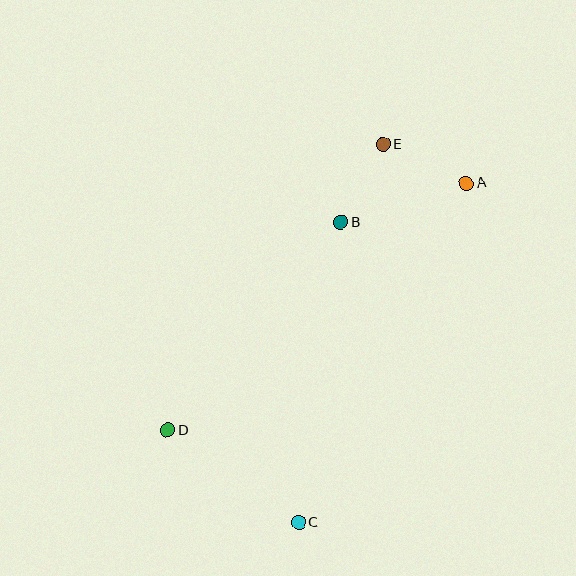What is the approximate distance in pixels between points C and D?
The distance between C and D is approximately 160 pixels.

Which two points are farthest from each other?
Points A and D are farthest from each other.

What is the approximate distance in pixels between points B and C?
The distance between B and C is approximately 303 pixels.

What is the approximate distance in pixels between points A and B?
The distance between A and B is approximately 132 pixels.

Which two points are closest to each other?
Points B and E are closest to each other.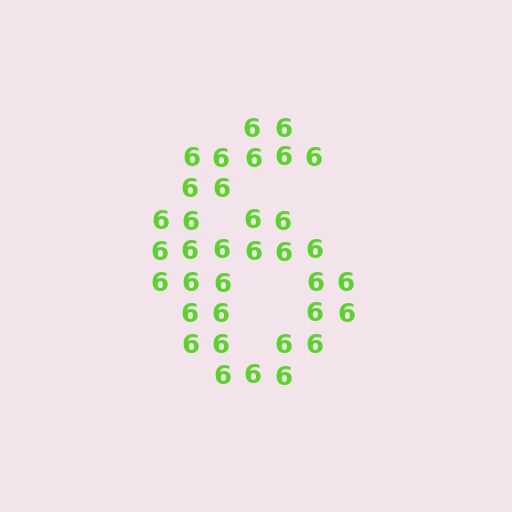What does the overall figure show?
The overall figure shows the digit 6.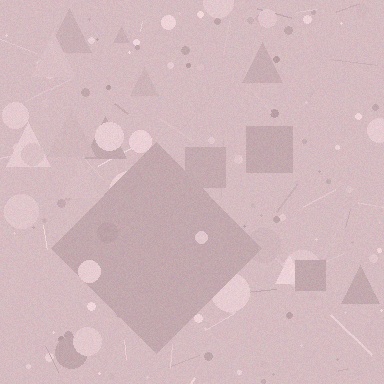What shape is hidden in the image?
A diamond is hidden in the image.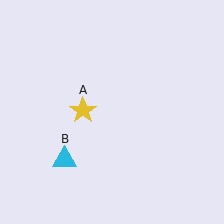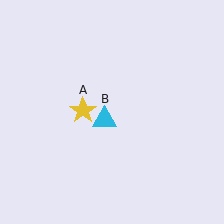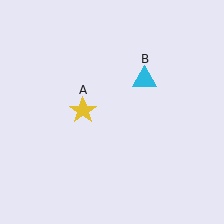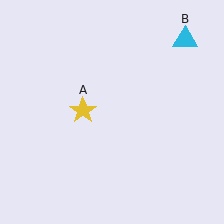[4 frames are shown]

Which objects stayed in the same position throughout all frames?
Yellow star (object A) remained stationary.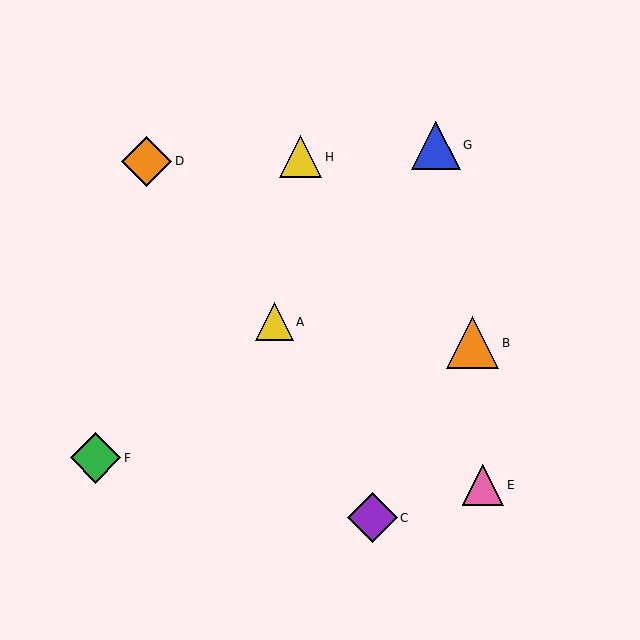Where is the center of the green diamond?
The center of the green diamond is at (96, 458).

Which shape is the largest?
The orange triangle (labeled B) is the largest.